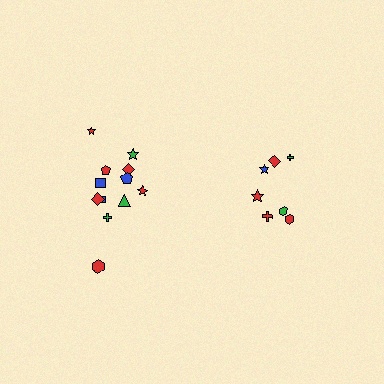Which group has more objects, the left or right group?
The left group.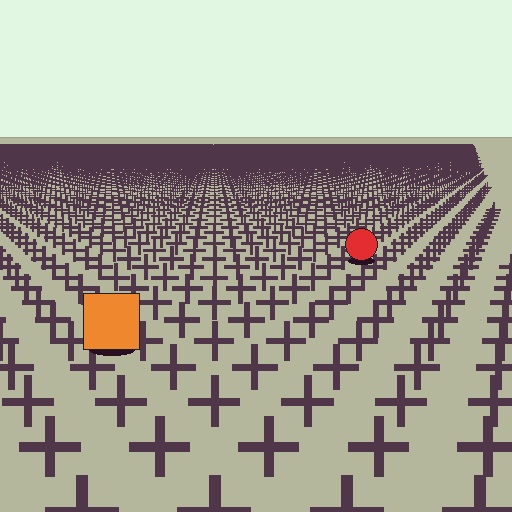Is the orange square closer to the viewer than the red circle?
Yes. The orange square is closer — you can tell from the texture gradient: the ground texture is coarser near it.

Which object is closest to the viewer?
The orange square is closest. The texture marks near it are larger and more spread out.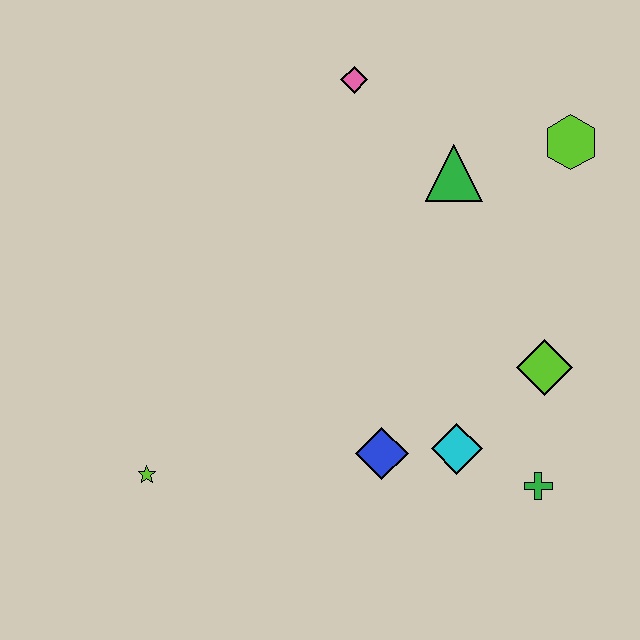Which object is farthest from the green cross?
The pink diamond is farthest from the green cross.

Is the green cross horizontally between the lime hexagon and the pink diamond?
Yes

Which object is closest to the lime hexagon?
The green triangle is closest to the lime hexagon.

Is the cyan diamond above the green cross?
Yes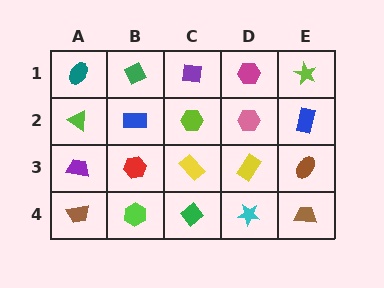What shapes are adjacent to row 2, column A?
A teal ellipse (row 1, column A), a purple trapezoid (row 3, column A), a blue rectangle (row 2, column B).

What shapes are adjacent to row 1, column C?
A lime hexagon (row 2, column C), a green diamond (row 1, column B), a magenta hexagon (row 1, column D).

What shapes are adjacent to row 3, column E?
A blue rectangle (row 2, column E), a brown trapezoid (row 4, column E), a yellow rectangle (row 3, column D).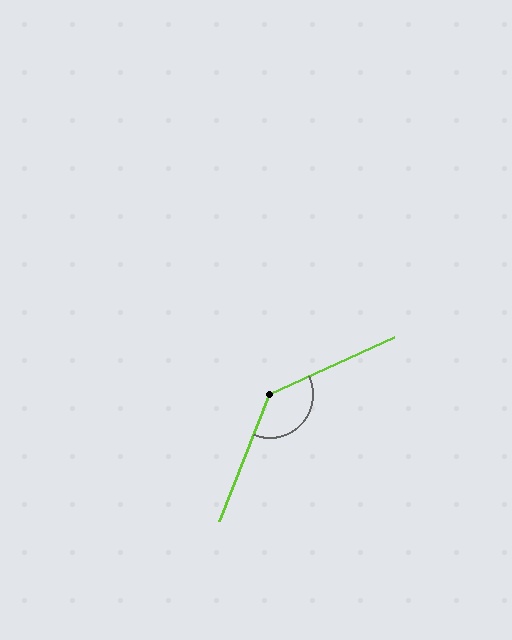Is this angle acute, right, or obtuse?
It is obtuse.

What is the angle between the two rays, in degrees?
Approximately 136 degrees.